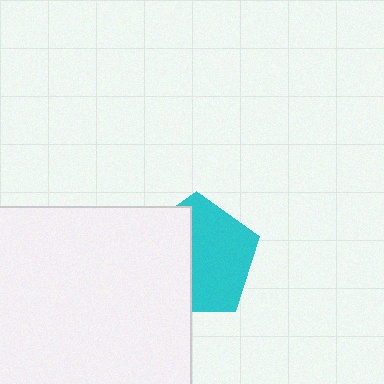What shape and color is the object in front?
The object in front is a white square.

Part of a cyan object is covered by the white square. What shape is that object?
It is a pentagon.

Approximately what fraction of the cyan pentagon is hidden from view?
Roughly 44% of the cyan pentagon is hidden behind the white square.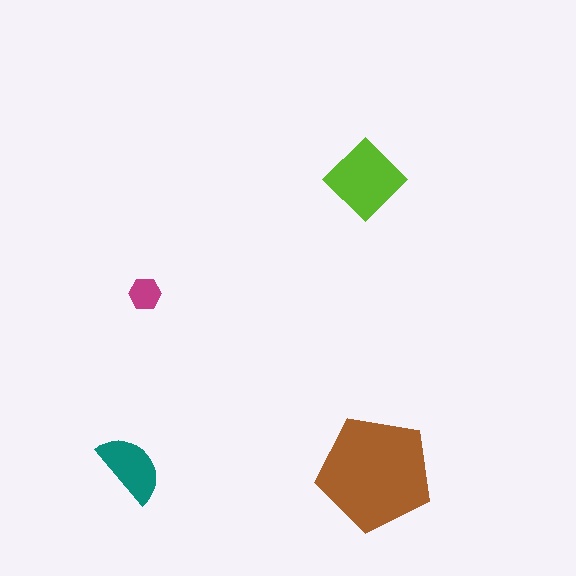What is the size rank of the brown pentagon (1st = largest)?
1st.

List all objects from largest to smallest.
The brown pentagon, the lime diamond, the teal semicircle, the magenta hexagon.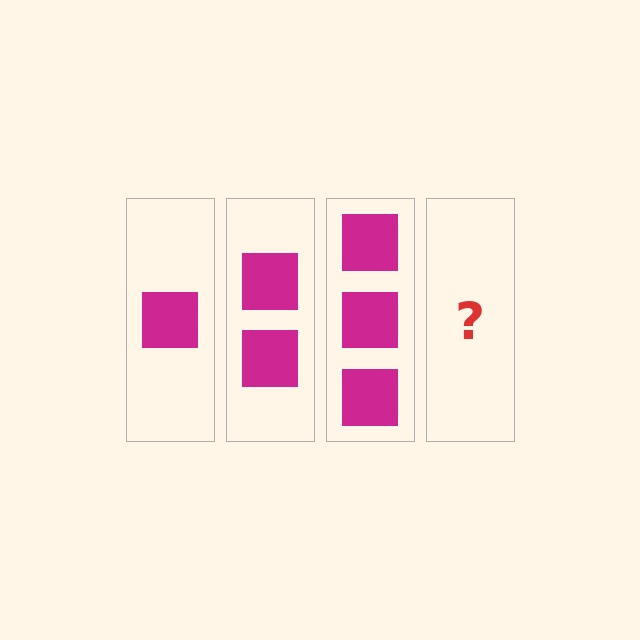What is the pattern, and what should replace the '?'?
The pattern is that each step adds one more square. The '?' should be 4 squares.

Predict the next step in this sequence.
The next step is 4 squares.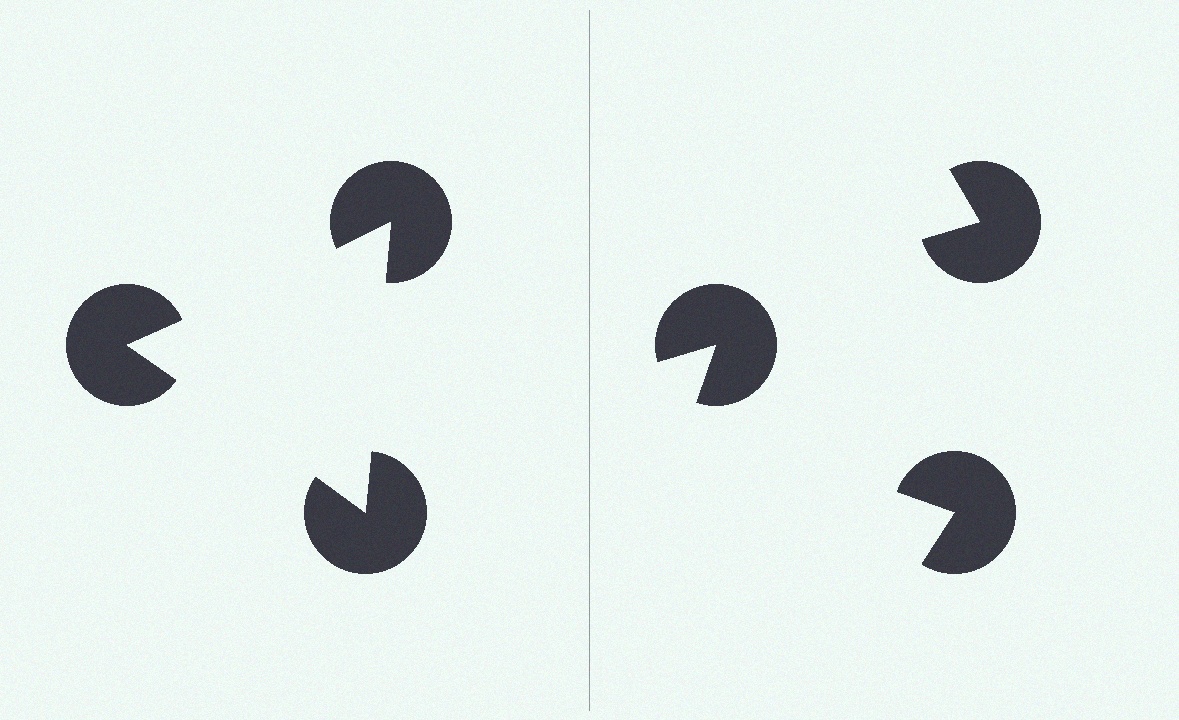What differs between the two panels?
The pac-man discs are positioned identically on both sides; only the wedge orientations differ. On the left they align to a triangle; on the right they are misaligned.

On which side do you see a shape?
An illusory triangle appears on the left side. On the right side the wedge cuts are rotated, so no coherent shape forms.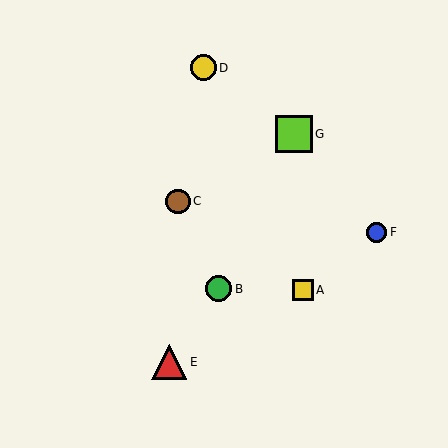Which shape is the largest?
The lime square (labeled G) is the largest.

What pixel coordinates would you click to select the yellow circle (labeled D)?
Click at (203, 68) to select the yellow circle D.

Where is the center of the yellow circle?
The center of the yellow circle is at (203, 68).